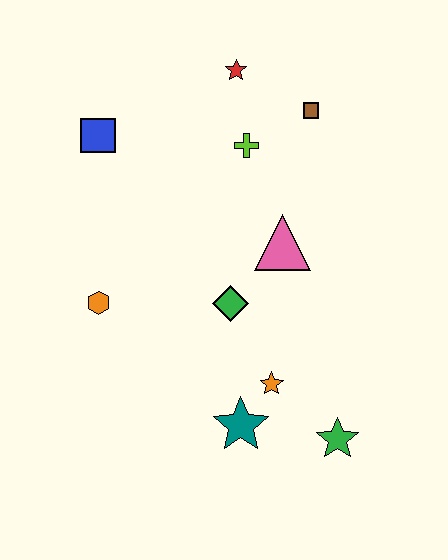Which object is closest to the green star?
The orange star is closest to the green star.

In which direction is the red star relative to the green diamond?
The red star is above the green diamond.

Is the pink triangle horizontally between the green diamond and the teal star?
No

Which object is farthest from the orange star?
The red star is farthest from the orange star.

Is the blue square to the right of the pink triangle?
No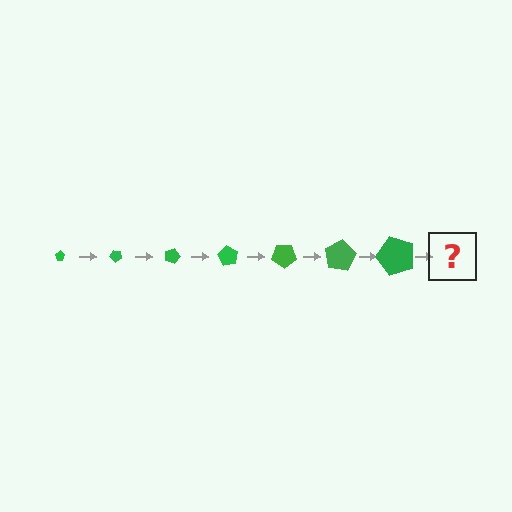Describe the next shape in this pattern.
It should be a pentagon, larger than the previous one and rotated 315 degrees from the start.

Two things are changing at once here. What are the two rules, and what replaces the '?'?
The two rules are that the pentagon grows larger each step and it rotates 45 degrees each step. The '?' should be a pentagon, larger than the previous one and rotated 315 degrees from the start.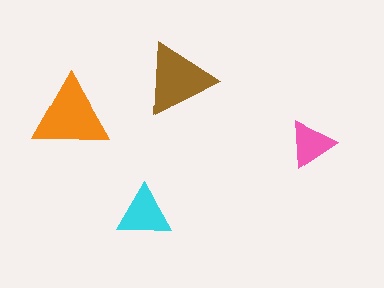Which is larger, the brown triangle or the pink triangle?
The brown one.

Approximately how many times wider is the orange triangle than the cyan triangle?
About 1.5 times wider.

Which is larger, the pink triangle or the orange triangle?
The orange one.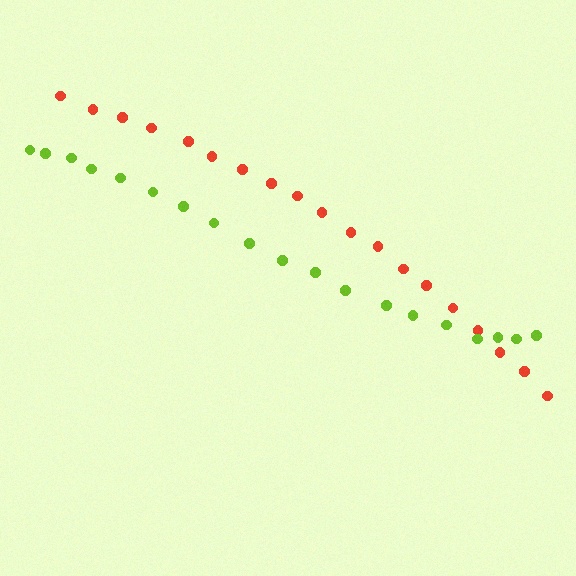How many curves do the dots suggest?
There are 2 distinct paths.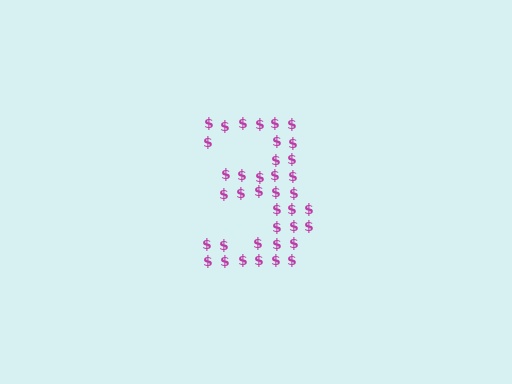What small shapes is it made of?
It is made of small dollar signs.